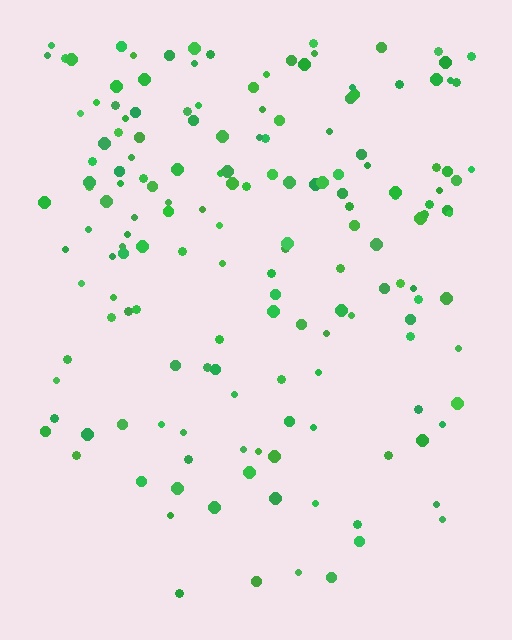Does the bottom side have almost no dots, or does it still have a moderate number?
Still a moderate number, just noticeably fewer than the top.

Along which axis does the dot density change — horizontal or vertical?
Vertical.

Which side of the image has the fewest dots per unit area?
The bottom.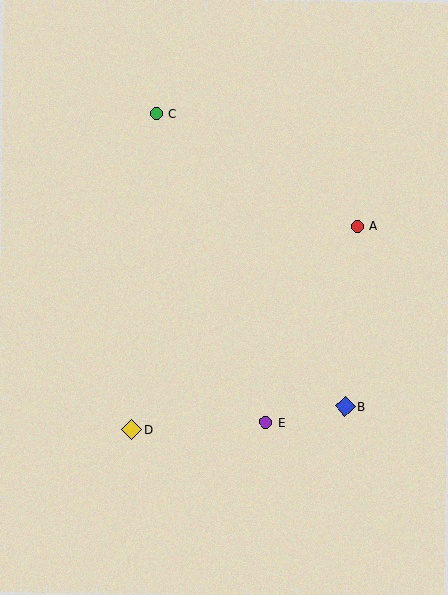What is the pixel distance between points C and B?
The distance between C and B is 348 pixels.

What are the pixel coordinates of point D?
Point D is at (132, 430).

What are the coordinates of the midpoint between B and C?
The midpoint between B and C is at (251, 260).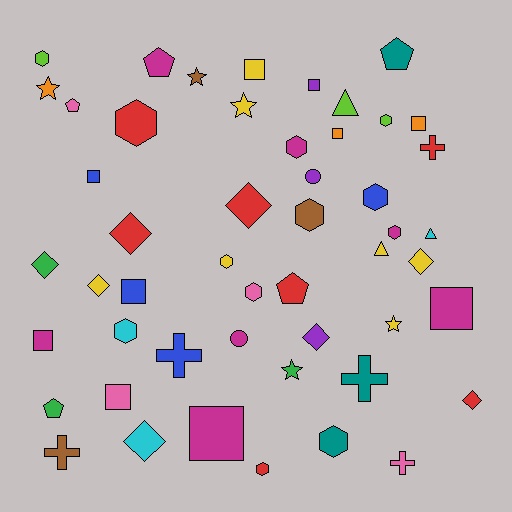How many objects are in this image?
There are 50 objects.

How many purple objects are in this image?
There are 3 purple objects.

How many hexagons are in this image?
There are 12 hexagons.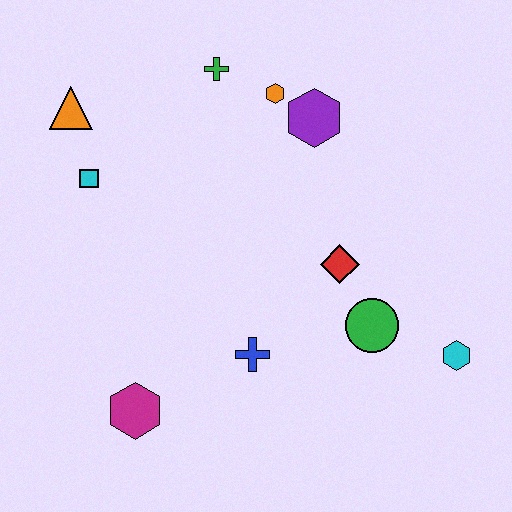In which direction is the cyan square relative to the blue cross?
The cyan square is above the blue cross.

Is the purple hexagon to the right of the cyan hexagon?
No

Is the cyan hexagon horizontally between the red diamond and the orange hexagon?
No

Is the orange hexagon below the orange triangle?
No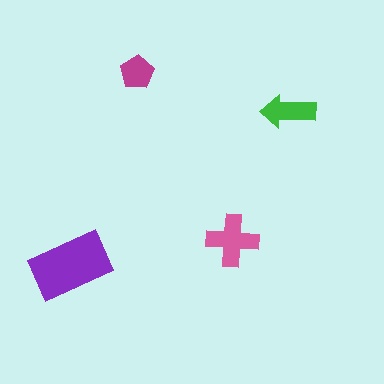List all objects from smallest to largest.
The magenta pentagon, the green arrow, the pink cross, the purple rectangle.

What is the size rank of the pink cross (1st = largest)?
2nd.